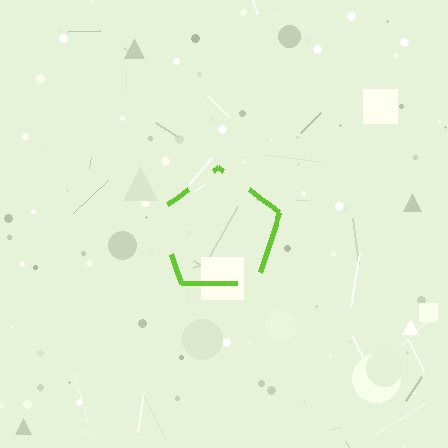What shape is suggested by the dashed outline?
The dashed outline suggests a pentagon.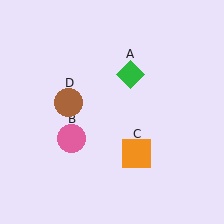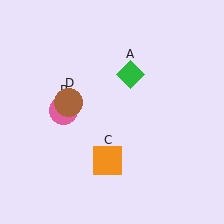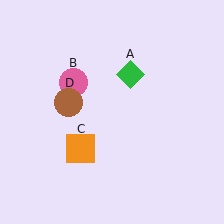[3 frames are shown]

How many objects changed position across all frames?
2 objects changed position: pink circle (object B), orange square (object C).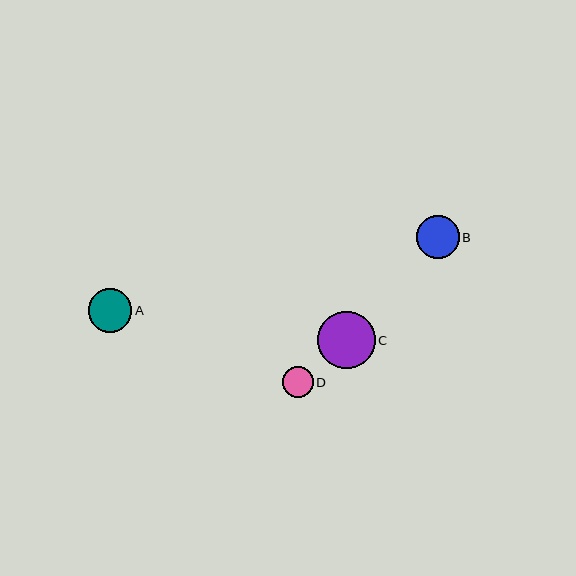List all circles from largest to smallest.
From largest to smallest: C, A, B, D.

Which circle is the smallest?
Circle D is the smallest with a size of approximately 31 pixels.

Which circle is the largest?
Circle C is the largest with a size of approximately 57 pixels.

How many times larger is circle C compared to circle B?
Circle C is approximately 1.4 times the size of circle B.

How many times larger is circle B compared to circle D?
Circle B is approximately 1.4 times the size of circle D.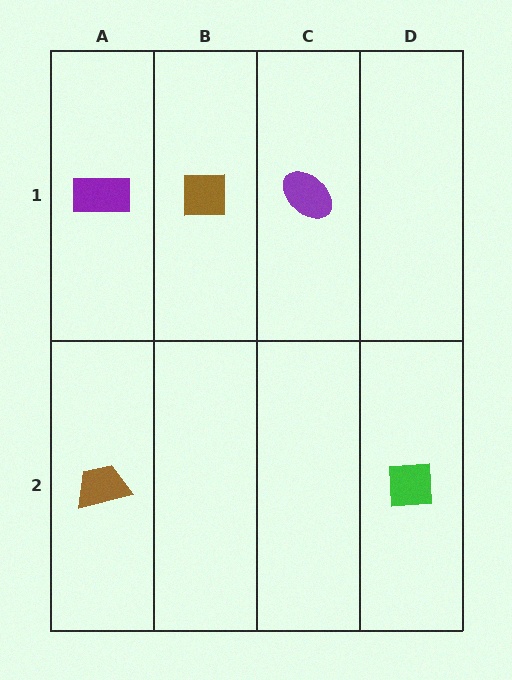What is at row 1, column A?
A purple rectangle.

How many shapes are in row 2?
2 shapes.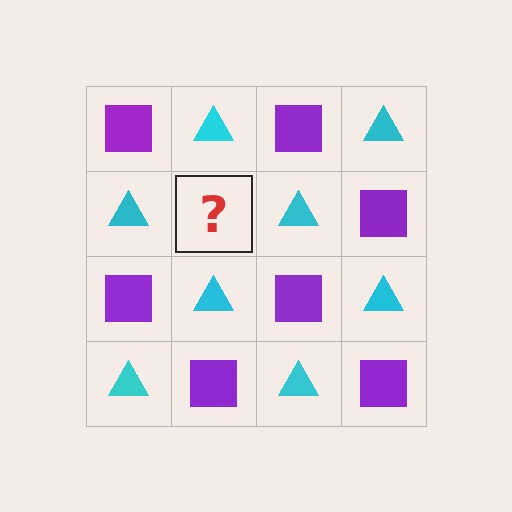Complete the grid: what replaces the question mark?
The question mark should be replaced with a purple square.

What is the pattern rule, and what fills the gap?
The rule is that it alternates purple square and cyan triangle in a checkerboard pattern. The gap should be filled with a purple square.